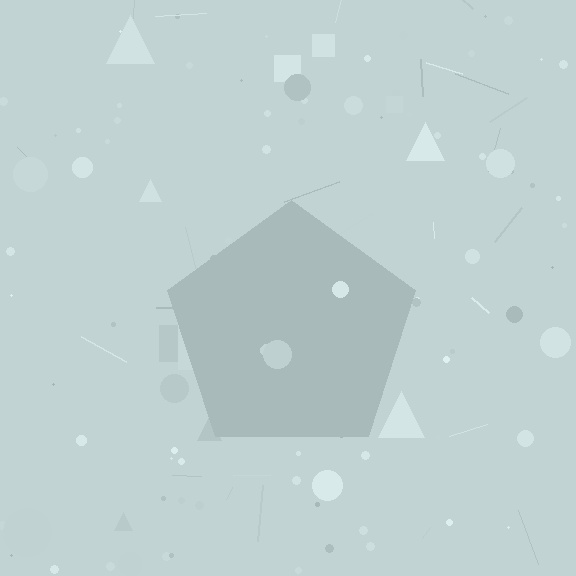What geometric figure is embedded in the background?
A pentagon is embedded in the background.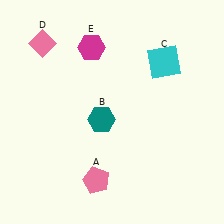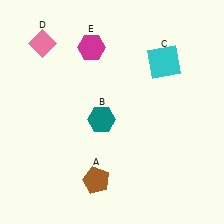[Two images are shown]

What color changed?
The pentagon (A) changed from pink in Image 1 to brown in Image 2.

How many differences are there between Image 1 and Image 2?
There is 1 difference between the two images.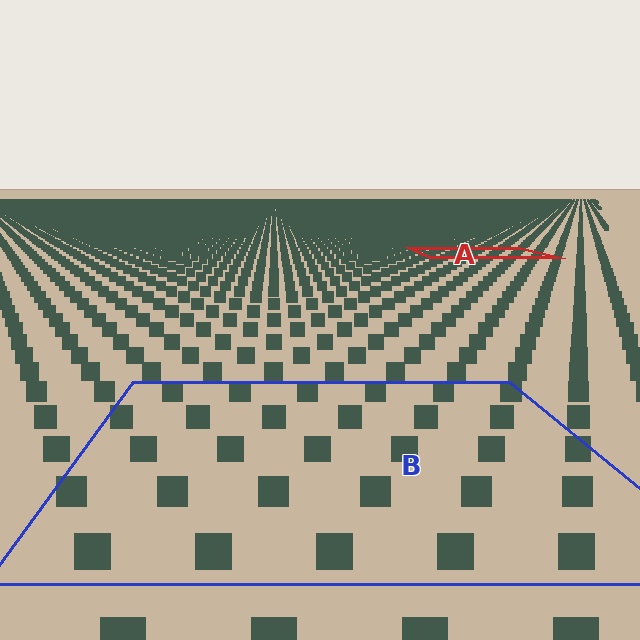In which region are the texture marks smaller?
The texture marks are smaller in region A, because it is farther away.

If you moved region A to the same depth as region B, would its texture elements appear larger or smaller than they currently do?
They would appear larger. At a closer depth, the same texture elements are projected at a bigger on-screen size.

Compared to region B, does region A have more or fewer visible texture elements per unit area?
Region A has more texture elements per unit area — they are packed more densely because it is farther away.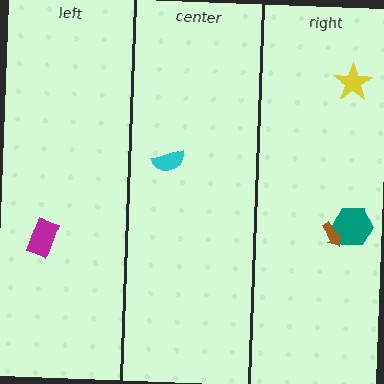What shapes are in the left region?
The magenta rectangle.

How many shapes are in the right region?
3.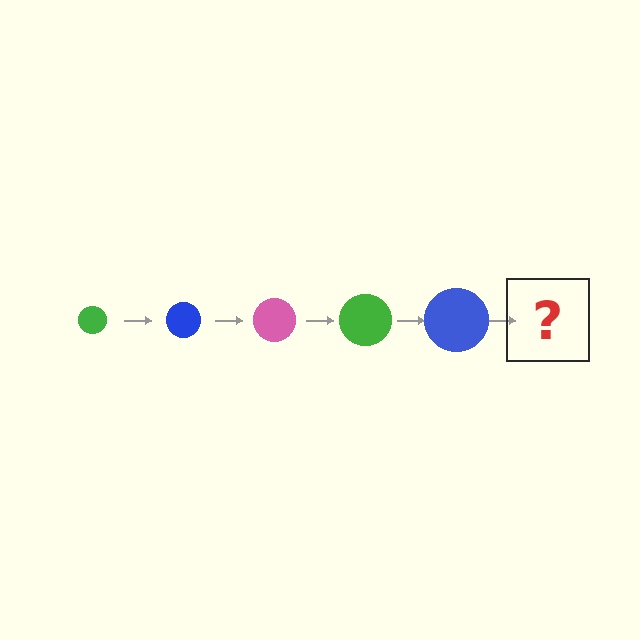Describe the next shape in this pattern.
It should be a pink circle, larger than the previous one.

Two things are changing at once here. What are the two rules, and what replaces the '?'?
The two rules are that the circle grows larger each step and the color cycles through green, blue, and pink. The '?' should be a pink circle, larger than the previous one.